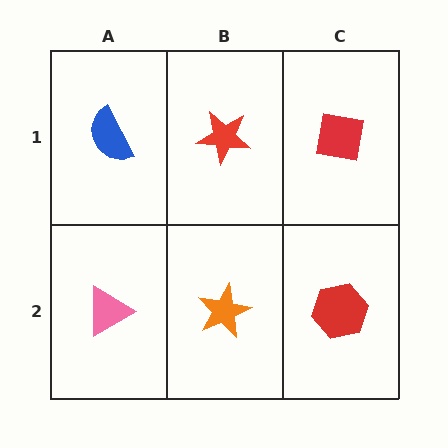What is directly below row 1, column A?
A pink triangle.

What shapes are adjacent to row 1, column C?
A red hexagon (row 2, column C), a red star (row 1, column B).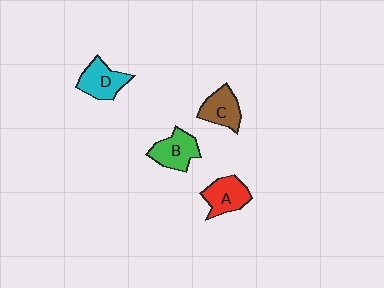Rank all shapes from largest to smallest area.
From largest to smallest: B (green), D (cyan), A (red), C (brown).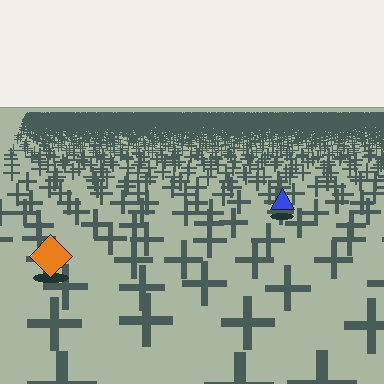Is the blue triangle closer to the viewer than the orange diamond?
No. The orange diamond is closer — you can tell from the texture gradient: the ground texture is coarser near it.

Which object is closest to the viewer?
The orange diamond is closest. The texture marks near it are larger and more spread out.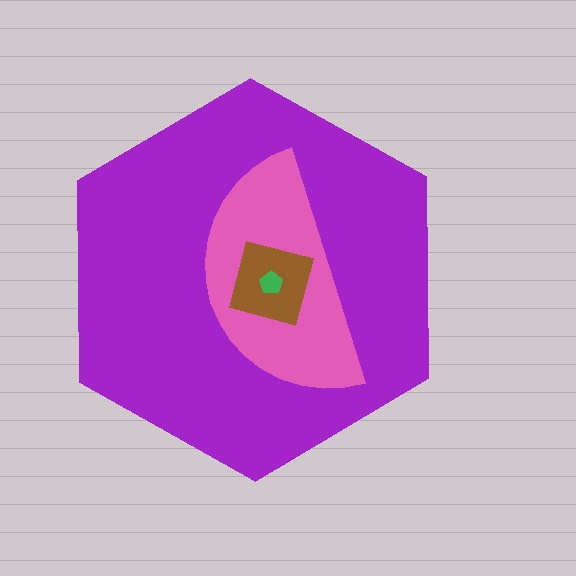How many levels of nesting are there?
4.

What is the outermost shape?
The purple hexagon.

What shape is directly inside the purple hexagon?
The pink semicircle.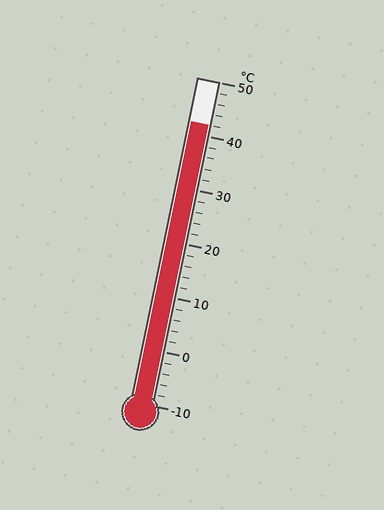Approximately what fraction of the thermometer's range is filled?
The thermometer is filled to approximately 85% of its range.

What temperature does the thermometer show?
The thermometer shows approximately 42°C.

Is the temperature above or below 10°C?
The temperature is above 10°C.